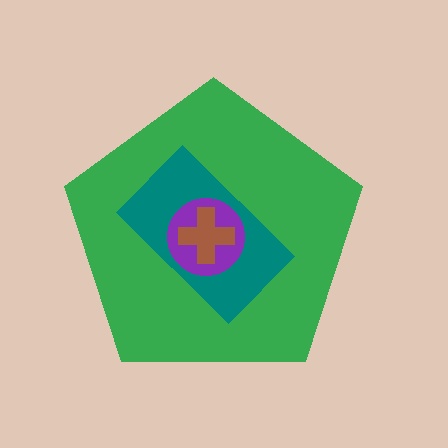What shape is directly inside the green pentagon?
The teal rectangle.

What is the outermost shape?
The green pentagon.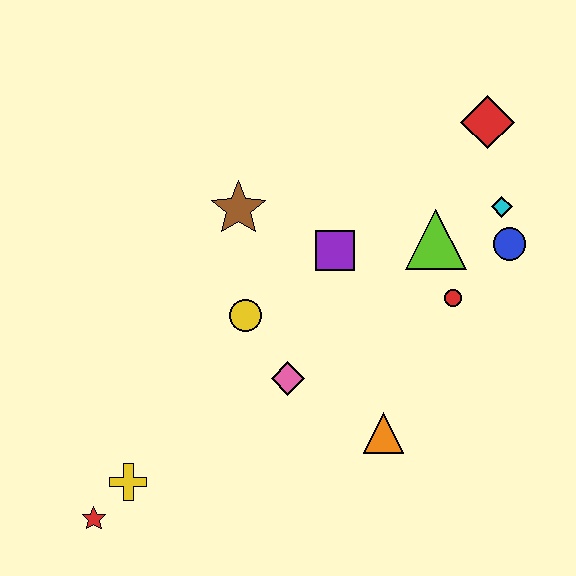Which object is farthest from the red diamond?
The red star is farthest from the red diamond.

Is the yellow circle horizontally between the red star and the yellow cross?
No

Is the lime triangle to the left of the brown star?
No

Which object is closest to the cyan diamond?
The blue circle is closest to the cyan diamond.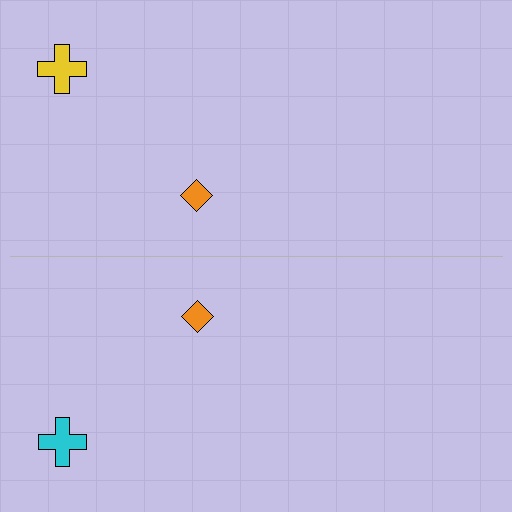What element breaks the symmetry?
The cyan cross on the bottom side breaks the symmetry — its mirror counterpart is yellow.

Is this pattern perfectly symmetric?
No, the pattern is not perfectly symmetric. The cyan cross on the bottom side breaks the symmetry — its mirror counterpart is yellow.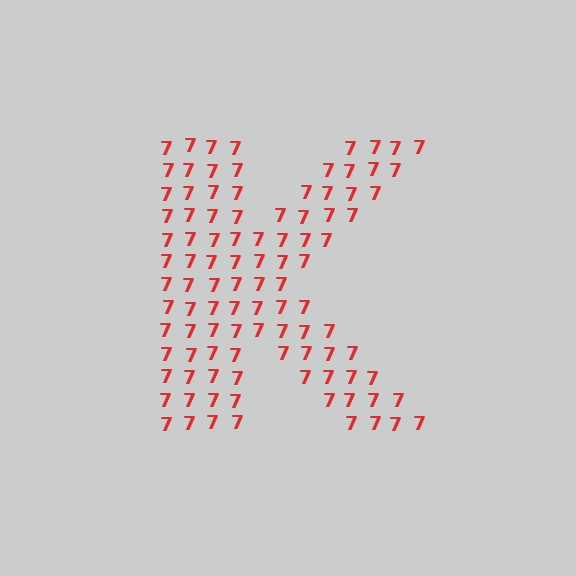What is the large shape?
The large shape is the letter K.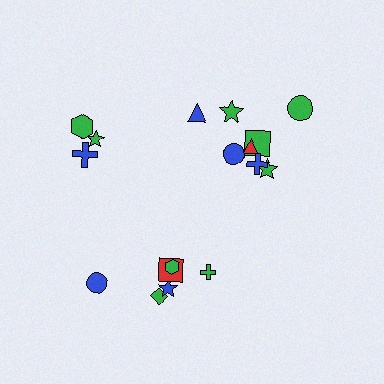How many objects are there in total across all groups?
There are 17 objects.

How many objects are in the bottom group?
There are 6 objects.